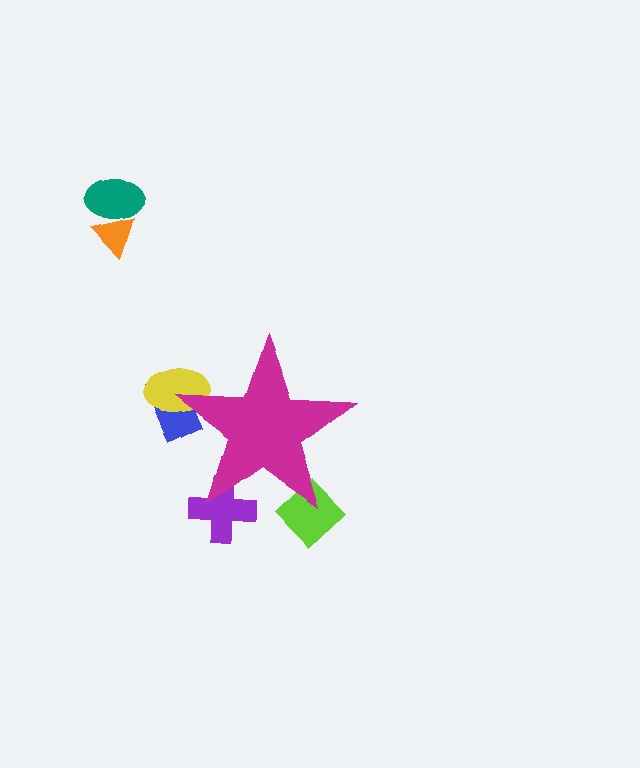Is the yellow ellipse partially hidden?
Yes, the yellow ellipse is partially hidden behind the magenta star.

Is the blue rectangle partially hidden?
Yes, the blue rectangle is partially hidden behind the magenta star.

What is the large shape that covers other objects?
A magenta star.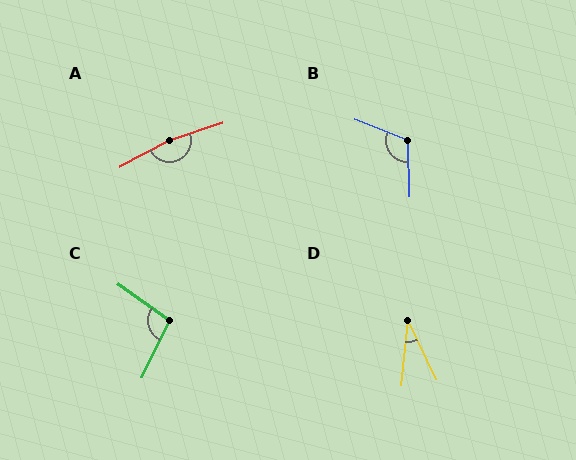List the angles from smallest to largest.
D (31°), C (99°), B (113°), A (170°).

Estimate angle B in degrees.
Approximately 113 degrees.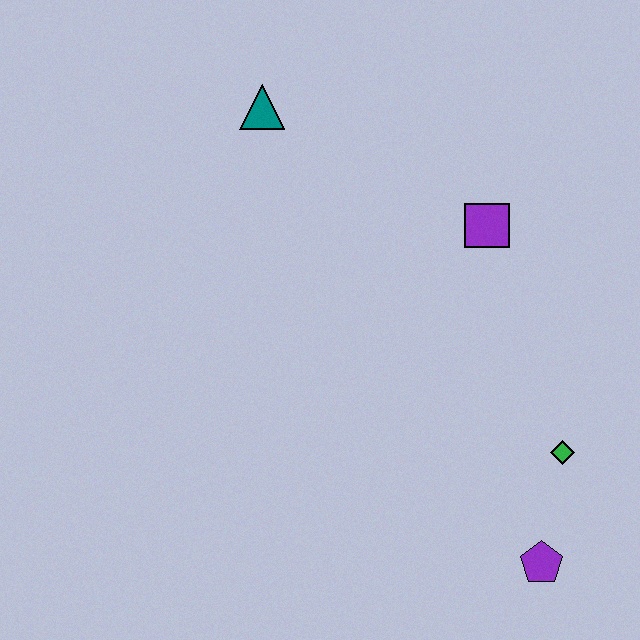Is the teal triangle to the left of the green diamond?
Yes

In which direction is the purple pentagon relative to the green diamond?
The purple pentagon is below the green diamond.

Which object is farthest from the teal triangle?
The purple pentagon is farthest from the teal triangle.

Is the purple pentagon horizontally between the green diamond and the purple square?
Yes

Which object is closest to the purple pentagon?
The green diamond is closest to the purple pentagon.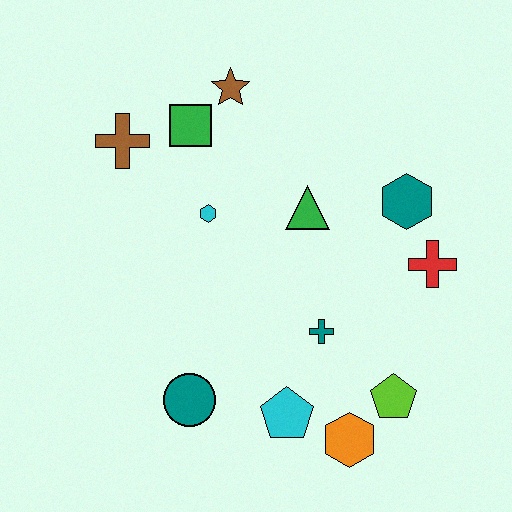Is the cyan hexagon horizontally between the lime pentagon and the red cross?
No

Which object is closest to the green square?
The brown star is closest to the green square.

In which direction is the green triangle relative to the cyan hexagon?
The green triangle is to the right of the cyan hexagon.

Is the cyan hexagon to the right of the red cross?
No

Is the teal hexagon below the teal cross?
No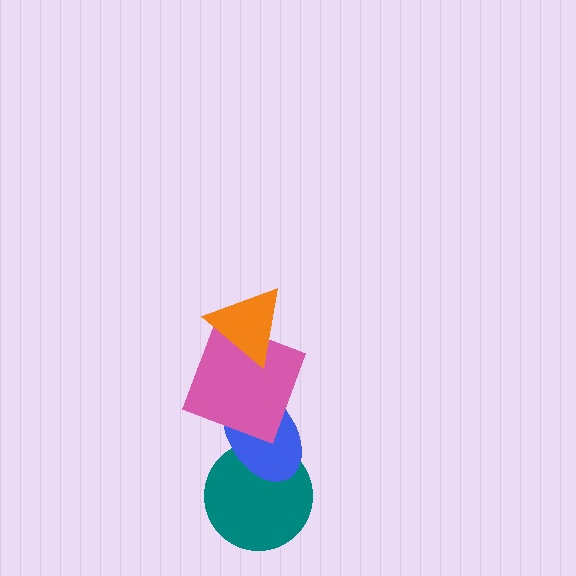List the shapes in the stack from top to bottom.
From top to bottom: the orange triangle, the pink square, the blue ellipse, the teal circle.